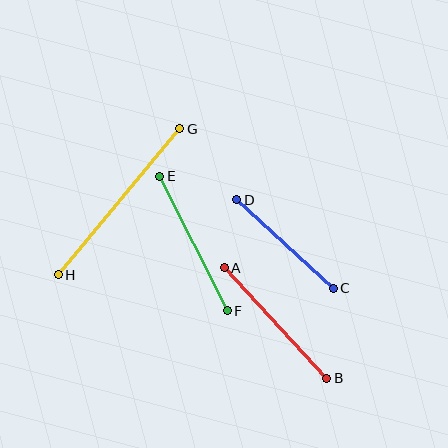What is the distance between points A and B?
The distance is approximately 151 pixels.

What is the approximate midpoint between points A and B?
The midpoint is at approximately (275, 323) pixels.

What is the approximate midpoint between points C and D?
The midpoint is at approximately (285, 244) pixels.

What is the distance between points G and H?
The distance is approximately 190 pixels.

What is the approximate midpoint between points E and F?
The midpoint is at approximately (194, 243) pixels.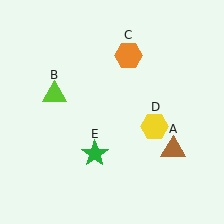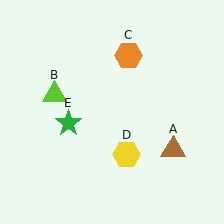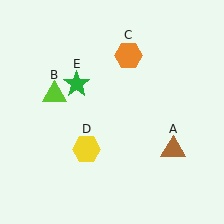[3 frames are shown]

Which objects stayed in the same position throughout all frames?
Brown triangle (object A) and lime triangle (object B) and orange hexagon (object C) remained stationary.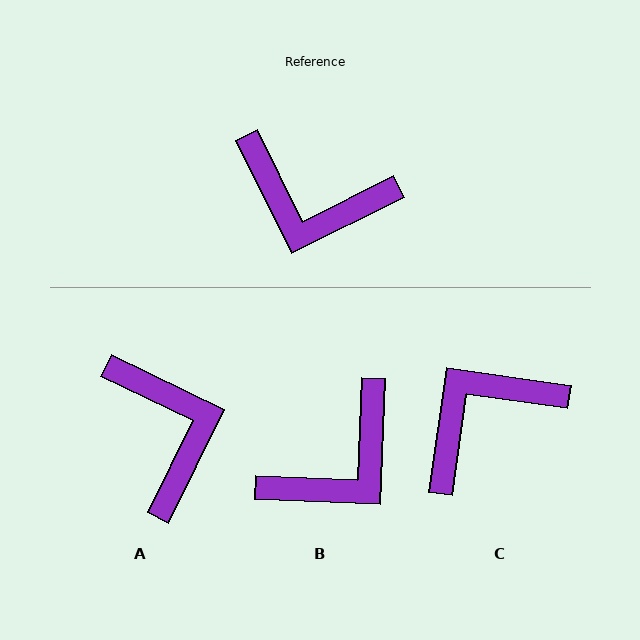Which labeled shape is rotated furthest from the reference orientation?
A, about 128 degrees away.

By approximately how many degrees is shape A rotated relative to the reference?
Approximately 128 degrees counter-clockwise.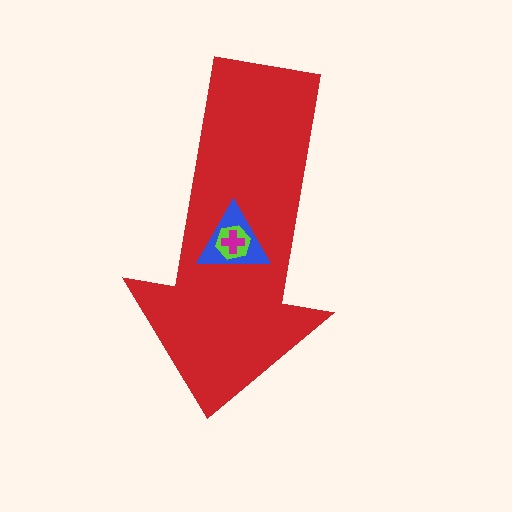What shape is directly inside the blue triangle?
The lime hexagon.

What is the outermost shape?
The red arrow.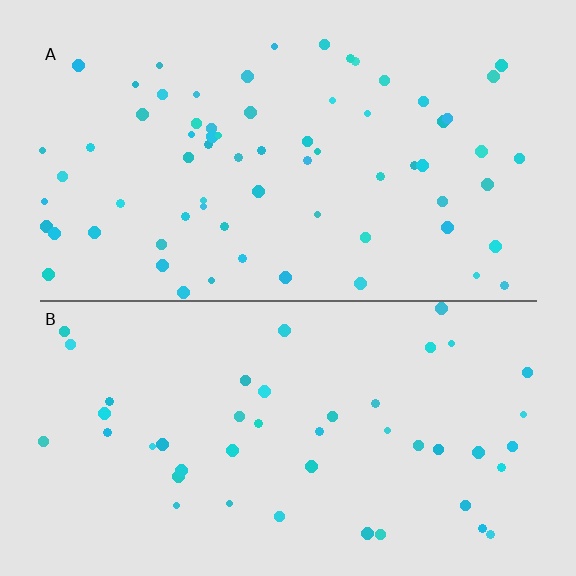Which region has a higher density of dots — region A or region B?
A (the top).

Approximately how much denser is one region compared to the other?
Approximately 1.5× — region A over region B.